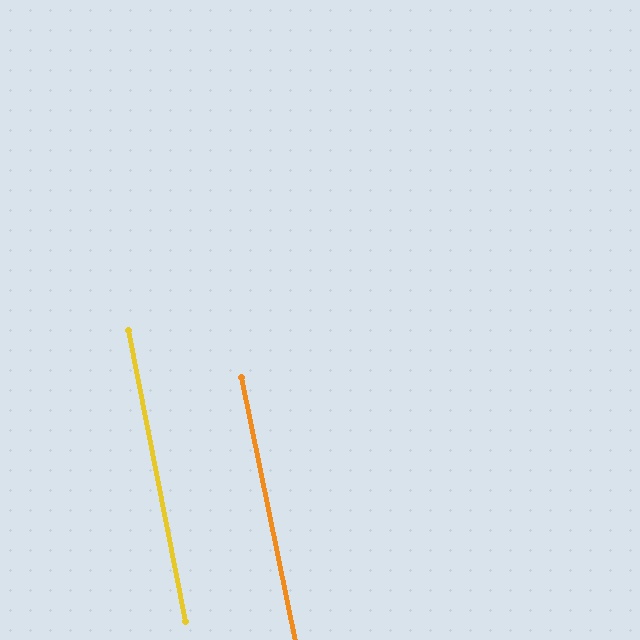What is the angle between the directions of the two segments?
Approximately 0 degrees.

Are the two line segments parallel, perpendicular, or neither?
Parallel — their directions differ by only 0.4°.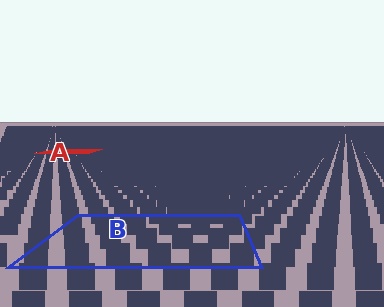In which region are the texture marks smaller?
The texture marks are smaller in region A, because it is farther away.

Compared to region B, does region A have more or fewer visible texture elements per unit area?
Region A has more texture elements per unit area — they are packed more densely because it is farther away.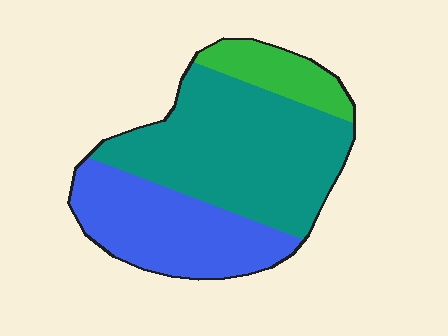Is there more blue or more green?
Blue.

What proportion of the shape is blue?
Blue takes up between a quarter and a half of the shape.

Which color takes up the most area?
Teal, at roughly 55%.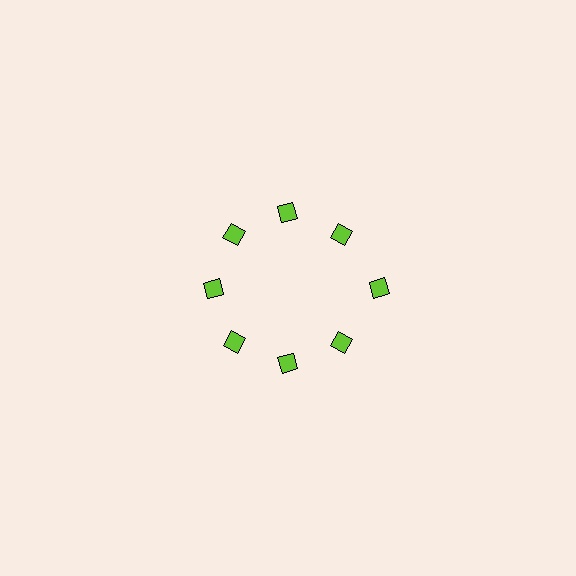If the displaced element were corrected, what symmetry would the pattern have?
It would have 8-fold rotational symmetry — the pattern would map onto itself every 45 degrees.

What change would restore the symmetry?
The symmetry would be restored by moving it inward, back onto the ring so that all 8 diamonds sit at equal angles and equal distance from the center.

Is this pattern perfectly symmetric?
No. The 8 lime diamonds are arranged in a ring, but one element near the 3 o'clock position is pushed outward from the center, breaking the 8-fold rotational symmetry.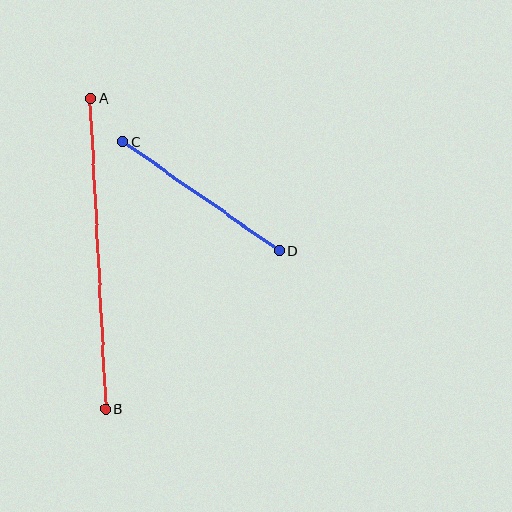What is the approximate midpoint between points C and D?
The midpoint is at approximately (201, 196) pixels.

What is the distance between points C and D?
The distance is approximately 191 pixels.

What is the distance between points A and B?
The distance is approximately 311 pixels.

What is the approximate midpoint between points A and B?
The midpoint is at approximately (98, 253) pixels.